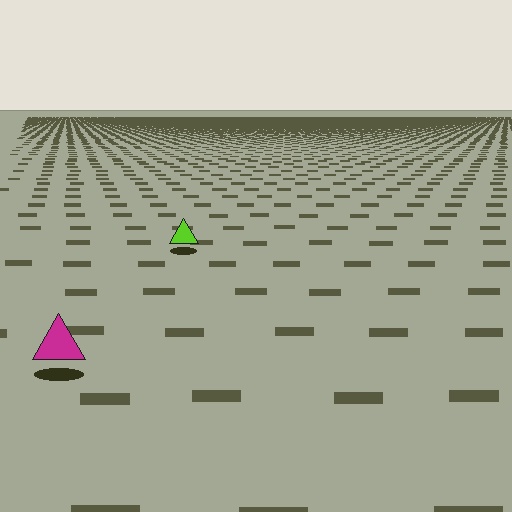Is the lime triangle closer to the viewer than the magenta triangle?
No. The magenta triangle is closer — you can tell from the texture gradient: the ground texture is coarser near it.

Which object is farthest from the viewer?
The lime triangle is farthest from the viewer. It appears smaller and the ground texture around it is denser.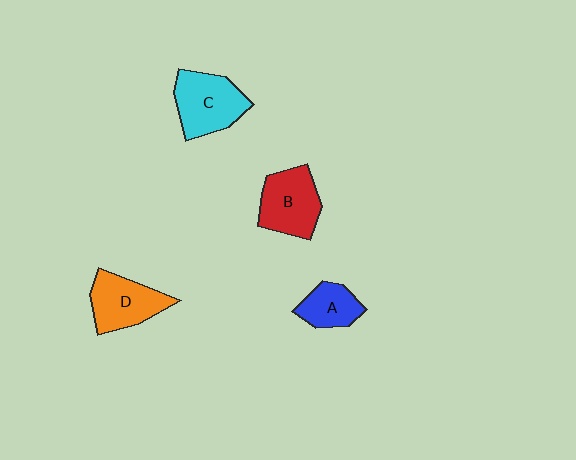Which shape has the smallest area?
Shape A (blue).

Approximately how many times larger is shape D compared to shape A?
Approximately 1.5 times.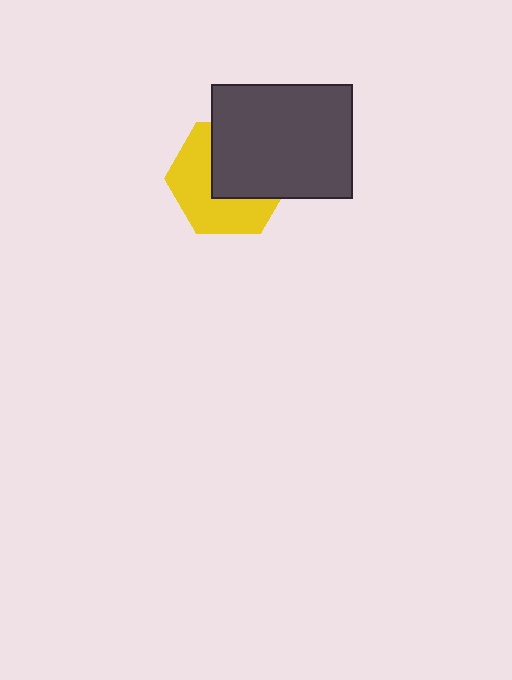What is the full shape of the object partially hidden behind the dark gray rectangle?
The partially hidden object is a yellow hexagon.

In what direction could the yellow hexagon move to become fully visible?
The yellow hexagon could move toward the lower-left. That would shift it out from behind the dark gray rectangle entirely.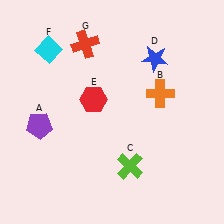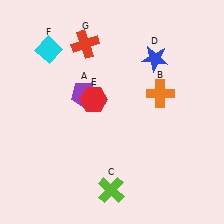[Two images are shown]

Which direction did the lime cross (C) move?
The lime cross (C) moved down.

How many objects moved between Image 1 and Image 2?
2 objects moved between the two images.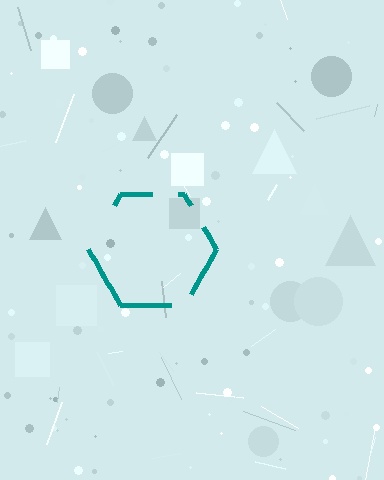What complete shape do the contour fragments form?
The contour fragments form a hexagon.